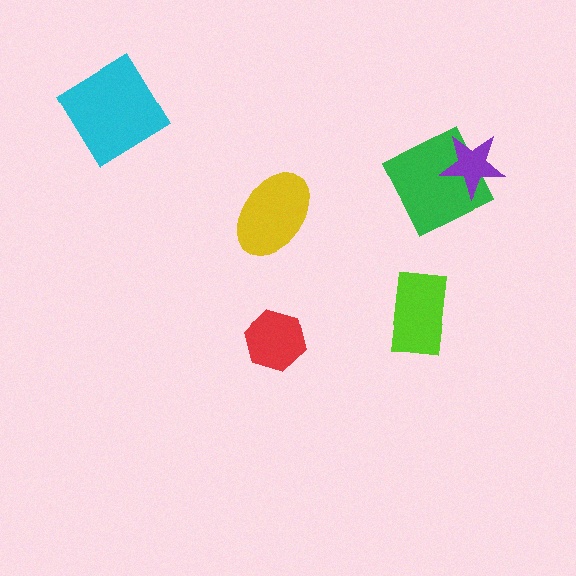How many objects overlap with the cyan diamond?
0 objects overlap with the cyan diamond.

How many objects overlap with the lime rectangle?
0 objects overlap with the lime rectangle.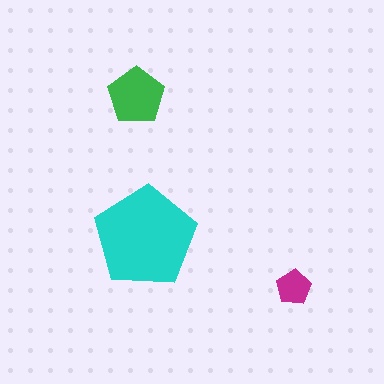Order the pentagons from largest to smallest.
the cyan one, the green one, the magenta one.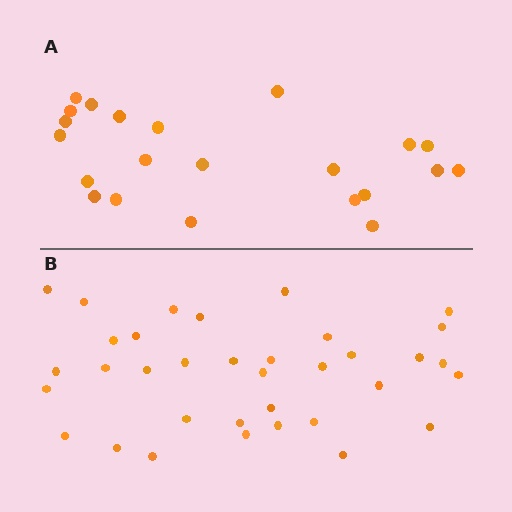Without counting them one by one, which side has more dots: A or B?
Region B (the bottom region) has more dots.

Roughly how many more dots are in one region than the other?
Region B has approximately 15 more dots than region A.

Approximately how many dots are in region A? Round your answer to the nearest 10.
About 20 dots. (The exact count is 22, which rounds to 20.)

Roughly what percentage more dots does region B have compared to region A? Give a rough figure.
About 60% more.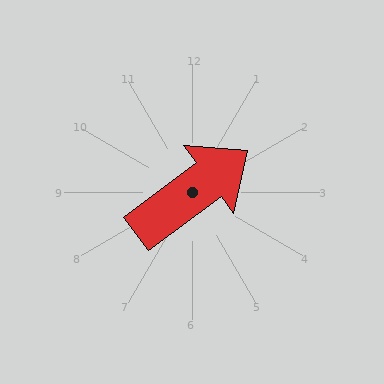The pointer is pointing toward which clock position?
Roughly 2 o'clock.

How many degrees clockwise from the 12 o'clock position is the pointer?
Approximately 53 degrees.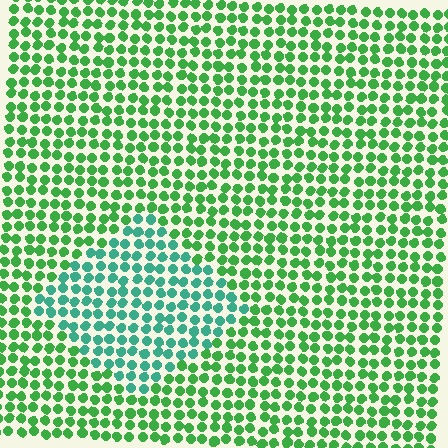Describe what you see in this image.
The image is filled with small green elements in a uniform arrangement. A diamond-shaped region is visible where the elements are tinted to a slightly different hue, forming a subtle color boundary.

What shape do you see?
I see a diamond.